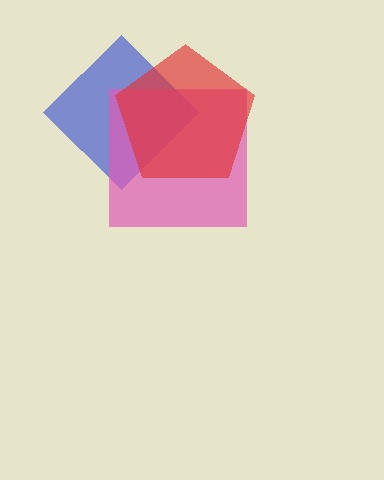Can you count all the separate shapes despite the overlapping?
Yes, there are 3 separate shapes.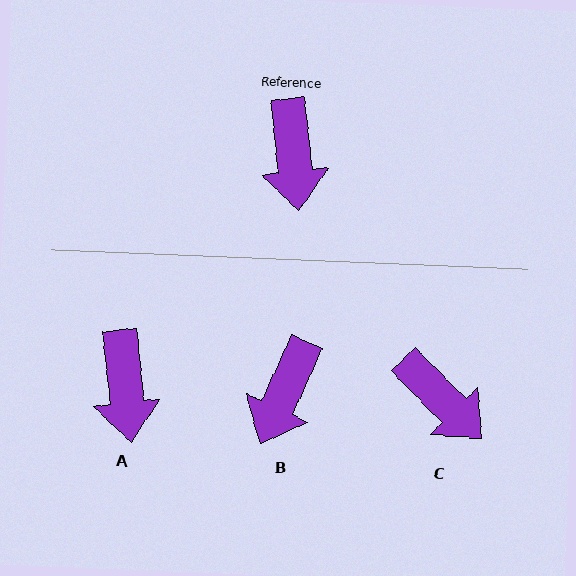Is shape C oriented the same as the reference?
No, it is off by about 39 degrees.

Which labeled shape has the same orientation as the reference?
A.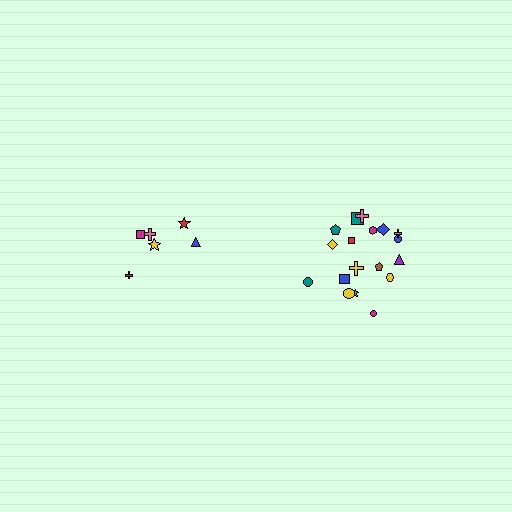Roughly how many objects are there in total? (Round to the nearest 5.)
Roughly 25 objects in total.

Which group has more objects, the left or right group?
The right group.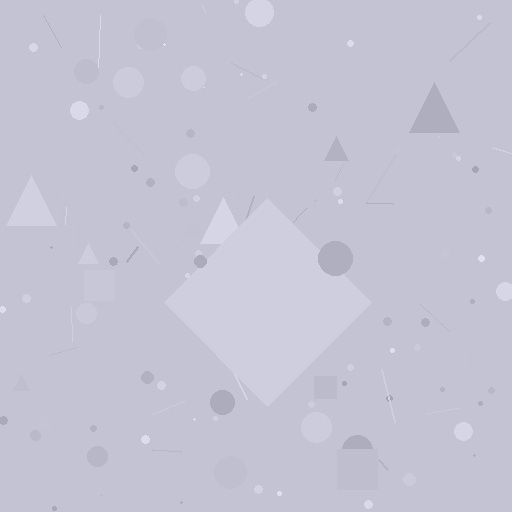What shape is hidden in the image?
A diamond is hidden in the image.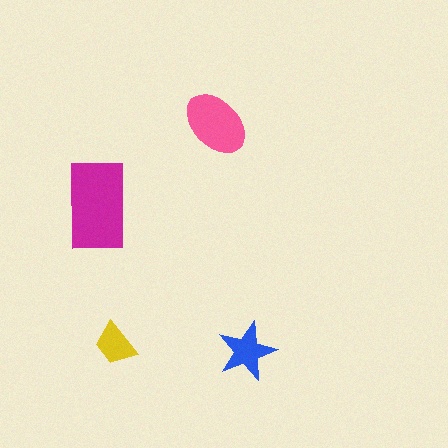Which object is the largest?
The magenta rectangle.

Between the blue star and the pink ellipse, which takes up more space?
The pink ellipse.